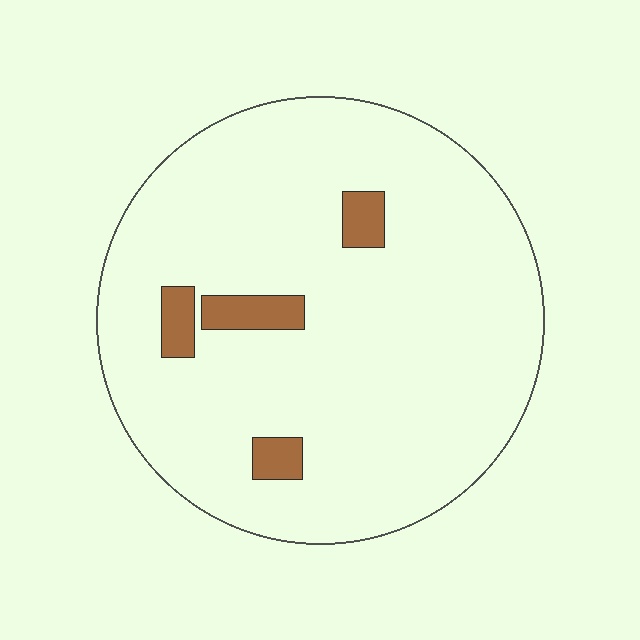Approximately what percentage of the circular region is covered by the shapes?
Approximately 5%.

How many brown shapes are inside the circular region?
4.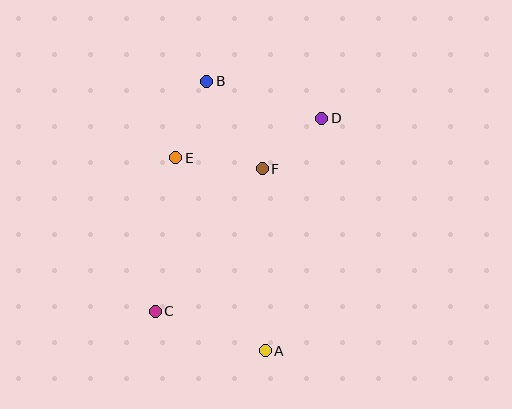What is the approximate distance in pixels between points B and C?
The distance between B and C is approximately 236 pixels.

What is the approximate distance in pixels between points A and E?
The distance between A and E is approximately 213 pixels.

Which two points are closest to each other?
Points D and F are closest to each other.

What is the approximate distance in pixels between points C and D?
The distance between C and D is approximately 255 pixels.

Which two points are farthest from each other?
Points A and B are farthest from each other.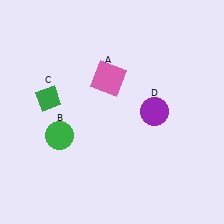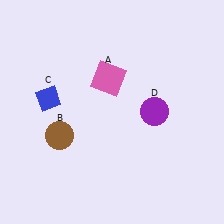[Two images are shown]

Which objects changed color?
B changed from green to brown. C changed from green to blue.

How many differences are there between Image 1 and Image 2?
There are 2 differences between the two images.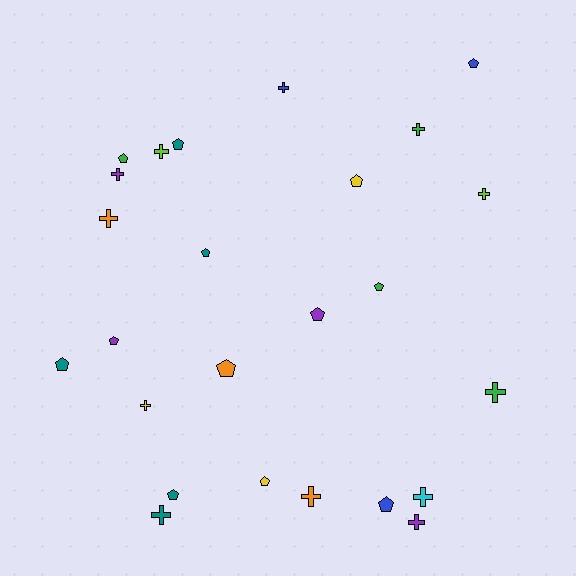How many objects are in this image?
There are 25 objects.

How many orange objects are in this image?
There are 3 orange objects.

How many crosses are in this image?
There are 12 crosses.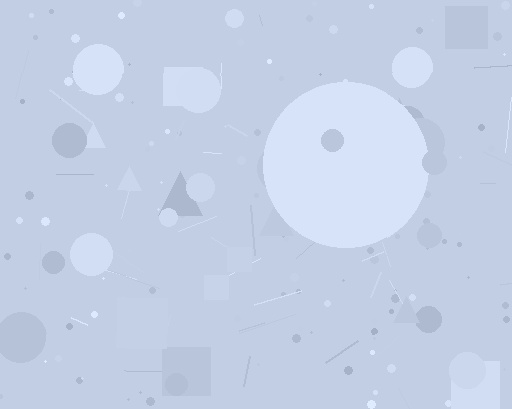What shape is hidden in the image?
A circle is hidden in the image.